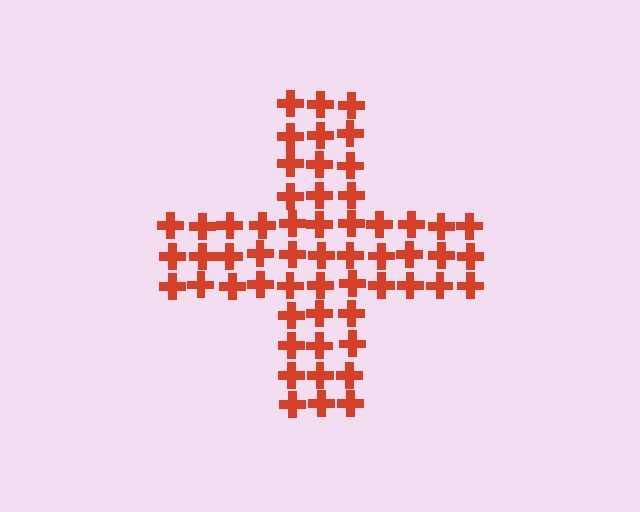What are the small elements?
The small elements are crosses.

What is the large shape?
The large shape is a cross.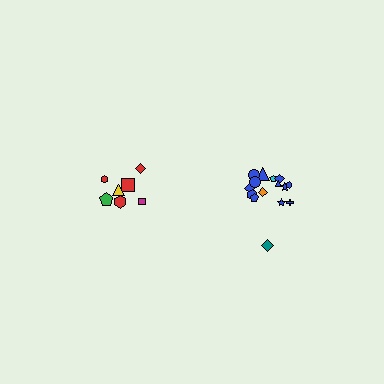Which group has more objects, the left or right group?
The right group.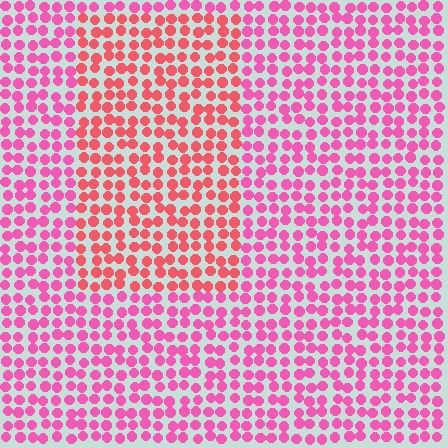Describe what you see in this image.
The image is filled with small pink elements in a uniform arrangement. A rectangle-shaped region is visible where the elements are tinted to a slightly different hue, forming a subtle color boundary.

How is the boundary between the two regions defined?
The boundary is defined purely by a slight shift in hue (about 30 degrees). Spacing, size, and orientation are identical on both sides.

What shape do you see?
I see a rectangle.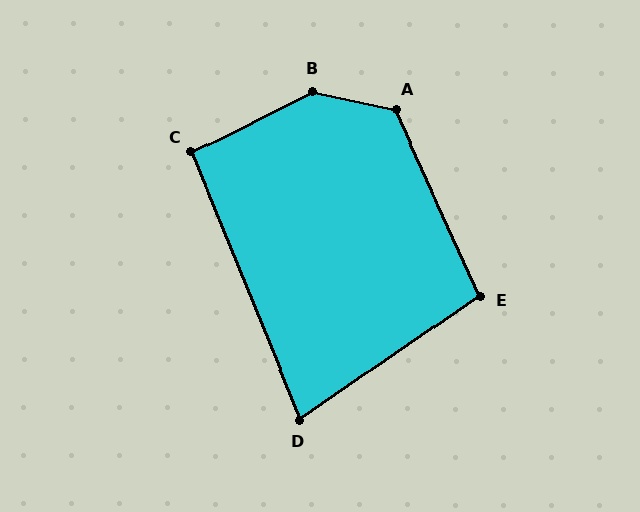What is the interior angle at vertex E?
Approximately 100 degrees (obtuse).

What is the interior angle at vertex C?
Approximately 95 degrees (approximately right).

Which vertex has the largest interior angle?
B, at approximately 141 degrees.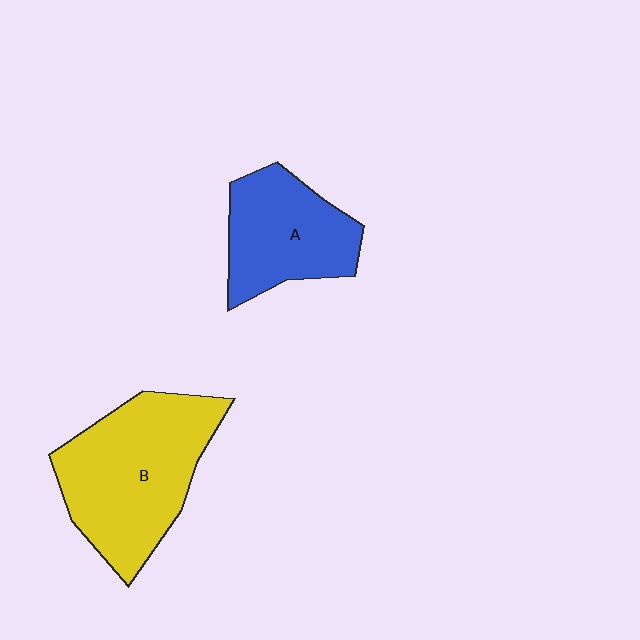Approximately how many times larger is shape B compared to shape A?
Approximately 1.5 times.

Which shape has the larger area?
Shape B (yellow).